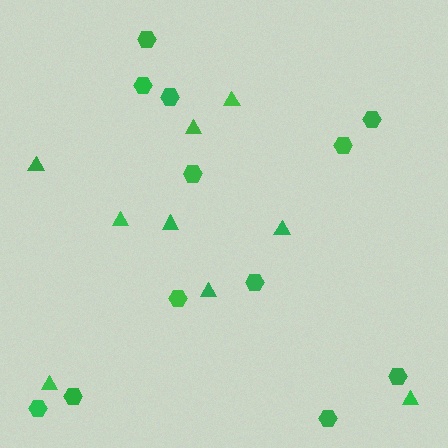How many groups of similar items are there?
There are 2 groups: one group of triangles (9) and one group of hexagons (12).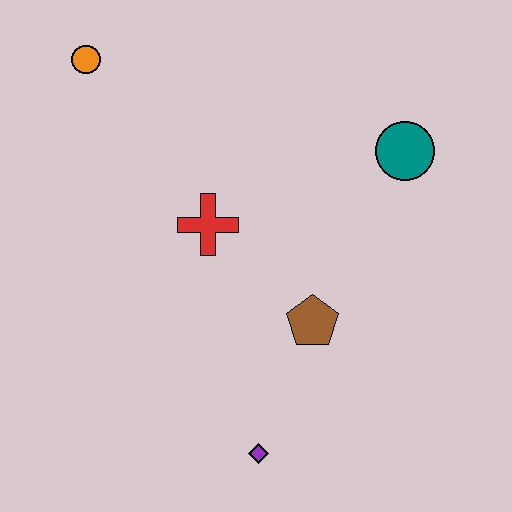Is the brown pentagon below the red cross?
Yes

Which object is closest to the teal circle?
The brown pentagon is closest to the teal circle.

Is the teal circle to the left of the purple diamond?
No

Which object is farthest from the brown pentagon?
The orange circle is farthest from the brown pentagon.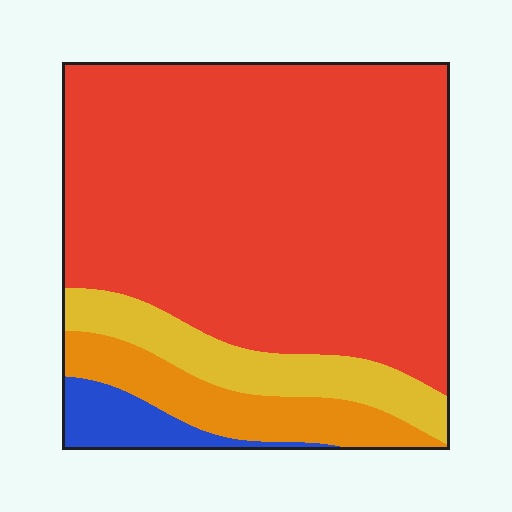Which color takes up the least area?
Blue, at roughly 5%.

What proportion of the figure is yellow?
Yellow takes up less than a quarter of the figure.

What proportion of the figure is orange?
Orange takes up about one tenth (1/10) of the figure.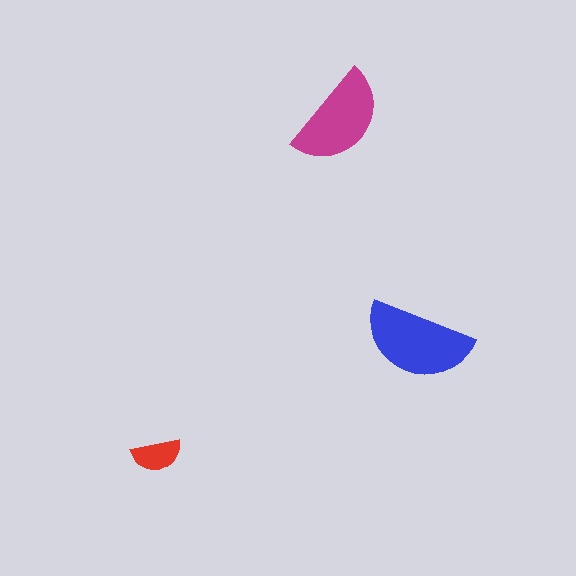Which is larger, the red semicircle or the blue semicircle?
The blue one.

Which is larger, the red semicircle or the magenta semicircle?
The magenta one.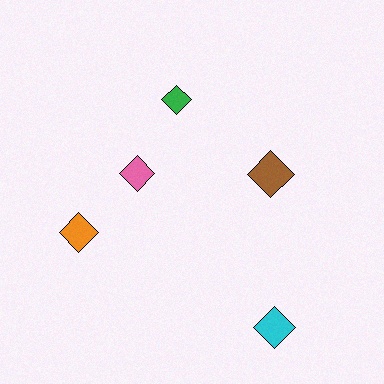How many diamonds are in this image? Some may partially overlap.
There are 5 diamonds.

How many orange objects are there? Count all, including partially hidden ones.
There is 1 orange object.